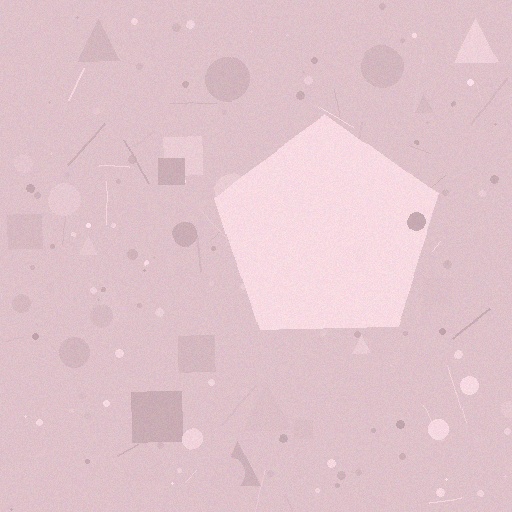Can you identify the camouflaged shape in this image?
The camouflaged shape is a pentagon.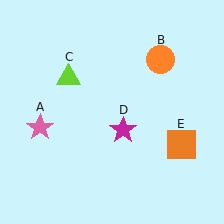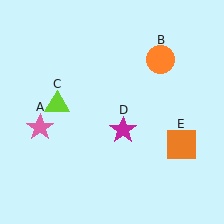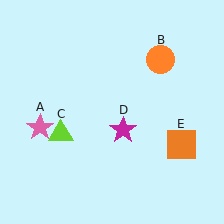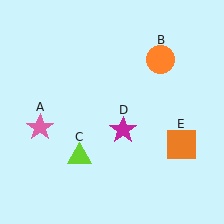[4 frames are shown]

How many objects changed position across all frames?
1 object changed position: lime triangle (object C).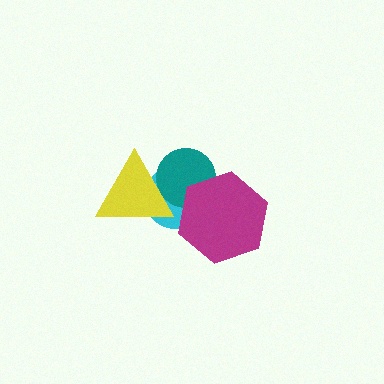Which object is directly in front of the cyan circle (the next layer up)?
The teal circle is directly in front of the cyan circle.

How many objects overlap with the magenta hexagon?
2 objects overlap with the magenta hexagon.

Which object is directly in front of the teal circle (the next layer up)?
The yellow triangle is directly in front of the teal circle.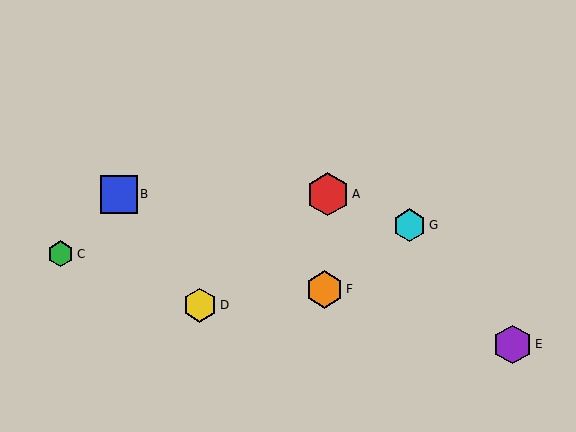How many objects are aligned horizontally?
2 objects (A, B) are aligned horizontally.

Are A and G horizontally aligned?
No, A is at y≈194 and G is at y≈225.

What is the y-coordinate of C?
Object C is at y≈254.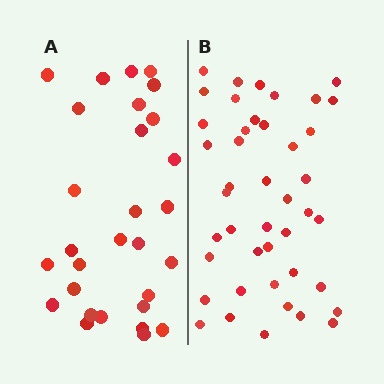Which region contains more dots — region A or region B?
Region B (the right region) has more dots.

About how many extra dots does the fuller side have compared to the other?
Region B has approximately 15 more dots than region A.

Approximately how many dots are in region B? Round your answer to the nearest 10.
About 40 dots. (The exact count is 43, which rounds to 40.)